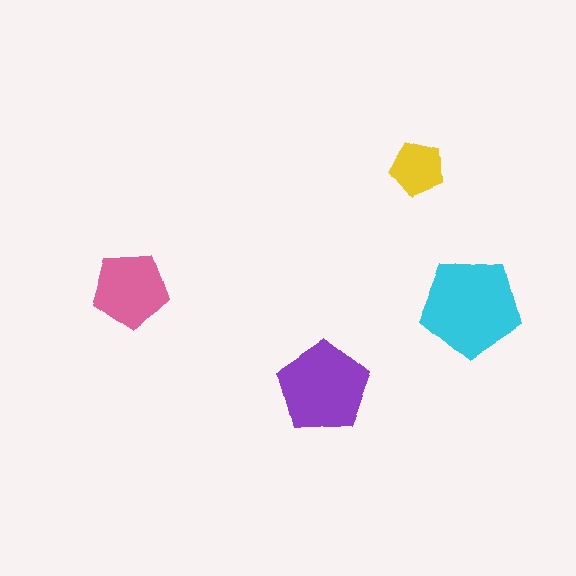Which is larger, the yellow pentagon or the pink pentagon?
The pink one.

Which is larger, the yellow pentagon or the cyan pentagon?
The cyan one.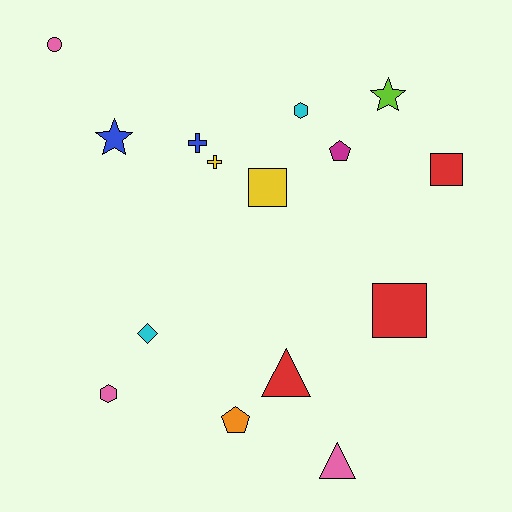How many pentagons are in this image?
There are 2 pentagons.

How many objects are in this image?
There are 15 objects.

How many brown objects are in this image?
There are no brown objects.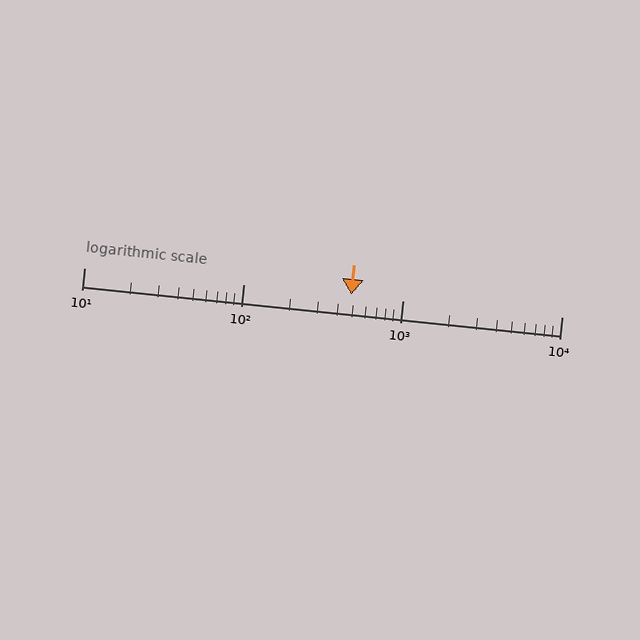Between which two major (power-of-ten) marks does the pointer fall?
The pointer is between 100 and 1000.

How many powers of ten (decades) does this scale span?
The scale spans 3 decades, from 10 to 10000.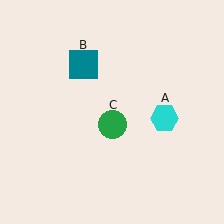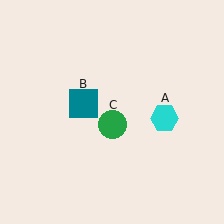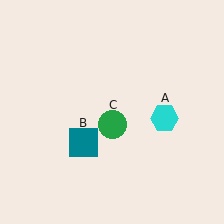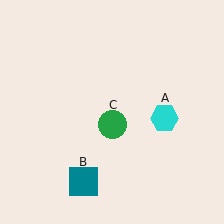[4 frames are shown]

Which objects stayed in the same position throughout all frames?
Cyan hexagon (object A) and green circle (object C) remained stationary.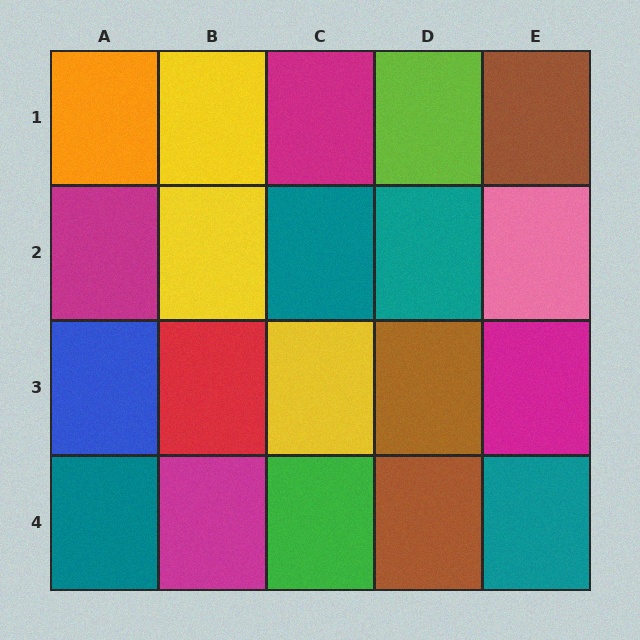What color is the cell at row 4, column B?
Magenta.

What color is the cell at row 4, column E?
Teal.